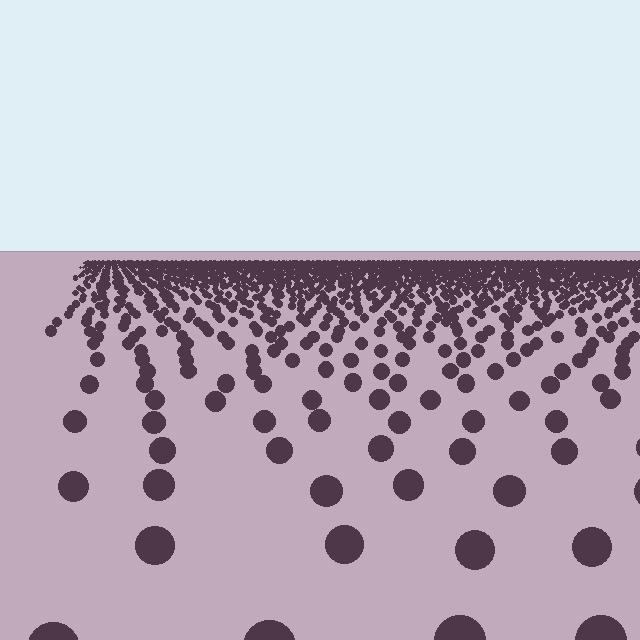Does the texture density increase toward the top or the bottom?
Density increases toward the top.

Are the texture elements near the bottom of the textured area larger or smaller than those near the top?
Larger. Near the bottom, elements are closer to the viewer and appear at a bigger on-screen size.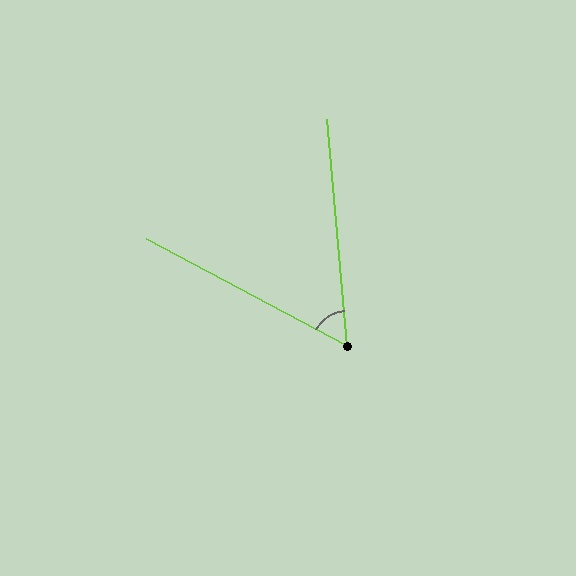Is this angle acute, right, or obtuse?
It is acute.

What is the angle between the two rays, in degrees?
Approximately 57 degrees.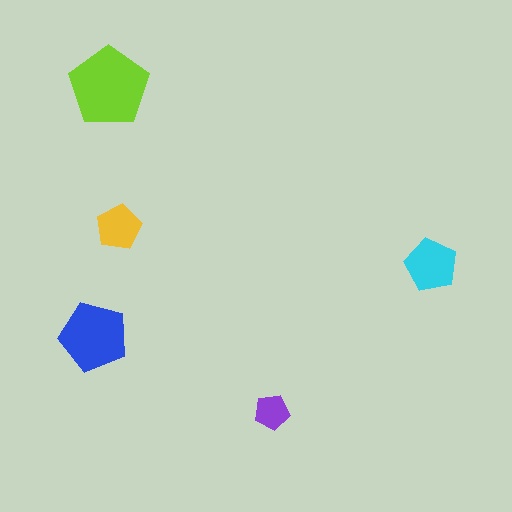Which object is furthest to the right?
The cyan pentagon is rightmost.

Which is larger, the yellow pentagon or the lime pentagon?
The lime one.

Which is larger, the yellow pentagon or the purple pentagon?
The yellow one.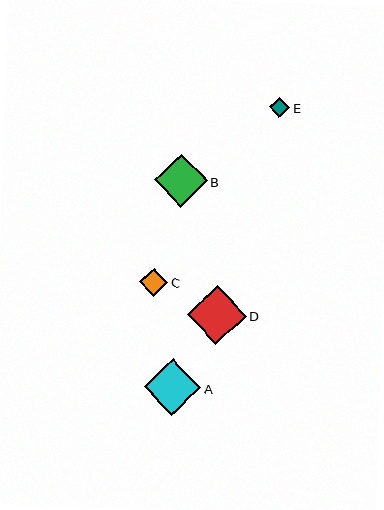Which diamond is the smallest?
Diamond E is the smallest with a size of approximately 20 pixels.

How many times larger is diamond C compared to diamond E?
Diamond C is approximately 1.4 times the size of diamond E.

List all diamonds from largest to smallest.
From largest to smallest: D, A, B, C, E.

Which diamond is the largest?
Diamond D is the largest with a size of approximately 59 pixels.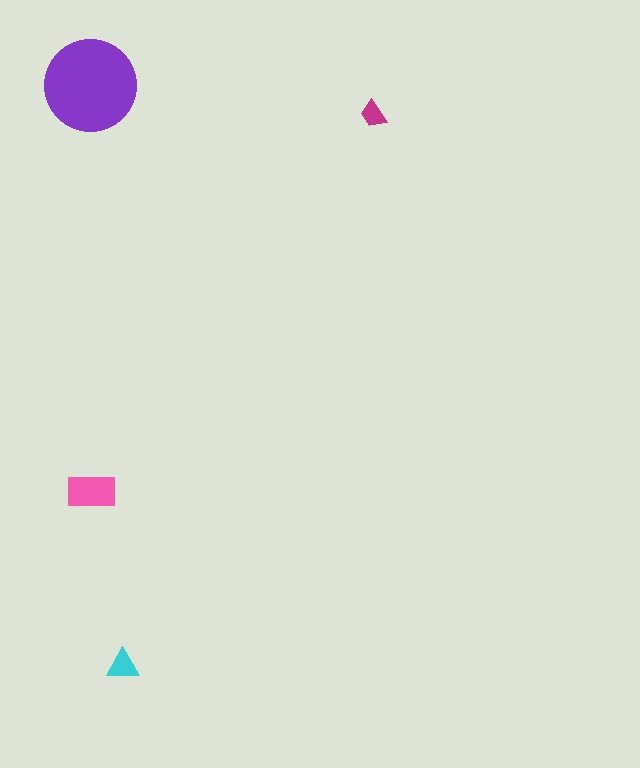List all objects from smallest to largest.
The magenta trapezoid, the cyan triangle, the pink rectangle, the purple circle.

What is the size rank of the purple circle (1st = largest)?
1st.